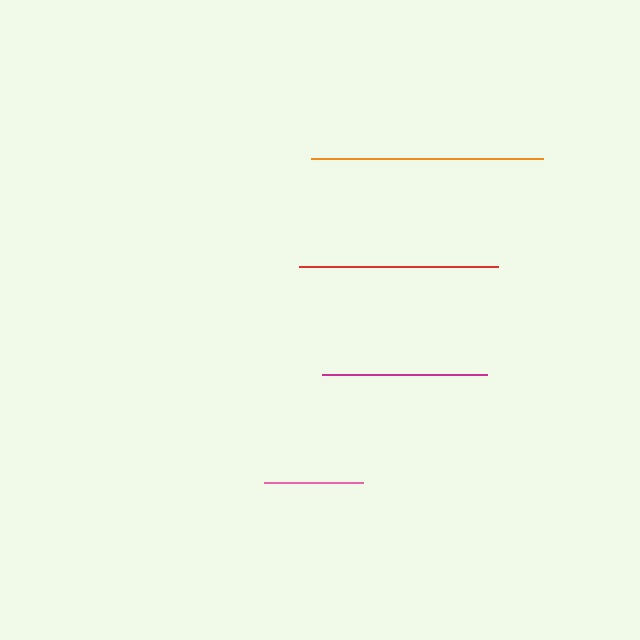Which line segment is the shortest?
The pink line is the shortest at approximately 99 pixels.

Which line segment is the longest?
The orange line is the longest at approximately 232 pixels.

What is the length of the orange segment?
The orange segment is approximately 232 pixels long.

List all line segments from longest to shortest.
From longest to shortest: orange, red, magenta, pink.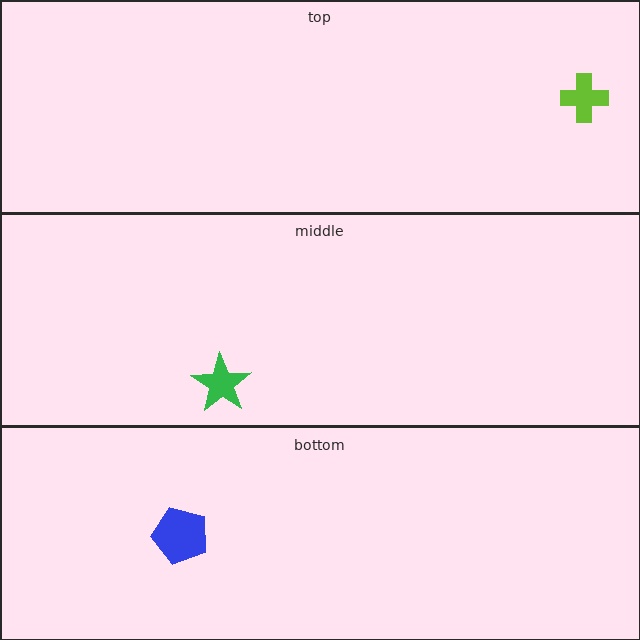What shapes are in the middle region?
The green star.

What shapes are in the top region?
The lime cross.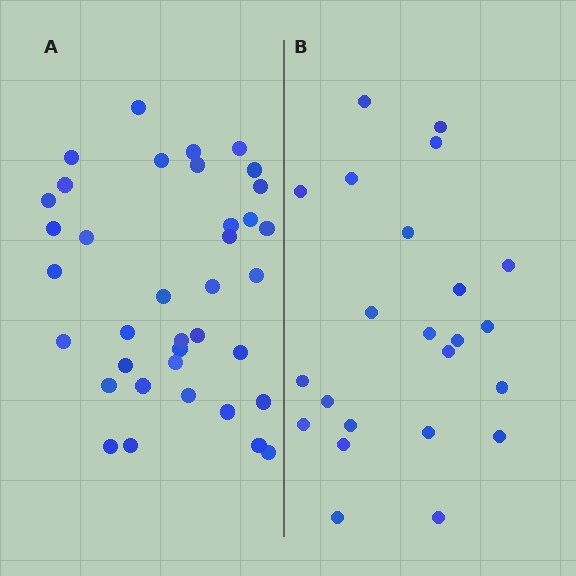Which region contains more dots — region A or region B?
Region A (the left region) has more dots.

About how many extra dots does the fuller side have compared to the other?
Region A has approximately 15 more dots than region B.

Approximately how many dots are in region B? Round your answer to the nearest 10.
About 20 dots. (The exact count is 23, which rounds to 20.)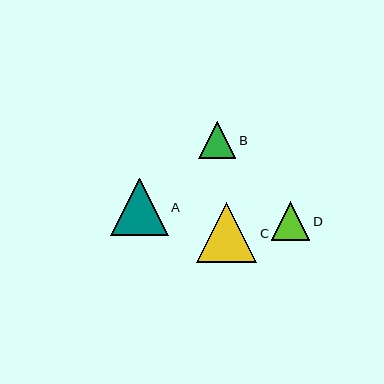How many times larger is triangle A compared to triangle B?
Triangle A is approximately 1.5 times the size of triangle B.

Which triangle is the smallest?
Triangle B is the smallest with a size of approximately 37 pixels.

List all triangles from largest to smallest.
From largest to smallest: C, A, D, B.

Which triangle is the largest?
Triangle C is the largest with a size of approximately 60 pixels.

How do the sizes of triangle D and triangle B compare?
Triangle D and triangle B are approximately the same size.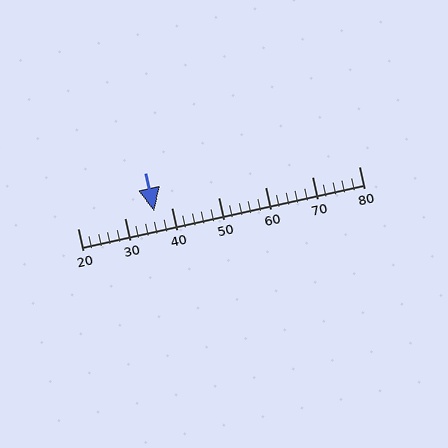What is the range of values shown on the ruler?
The ruler shows values from 20 to 80.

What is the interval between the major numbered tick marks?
The major tick marks are spaced 10 units apart.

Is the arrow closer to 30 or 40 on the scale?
The arrow is closer to 40.